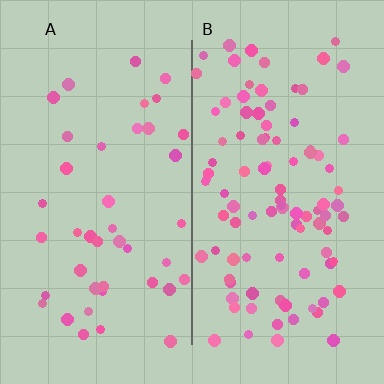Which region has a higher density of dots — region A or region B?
B (the right).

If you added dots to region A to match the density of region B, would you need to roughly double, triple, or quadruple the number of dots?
Approximately double.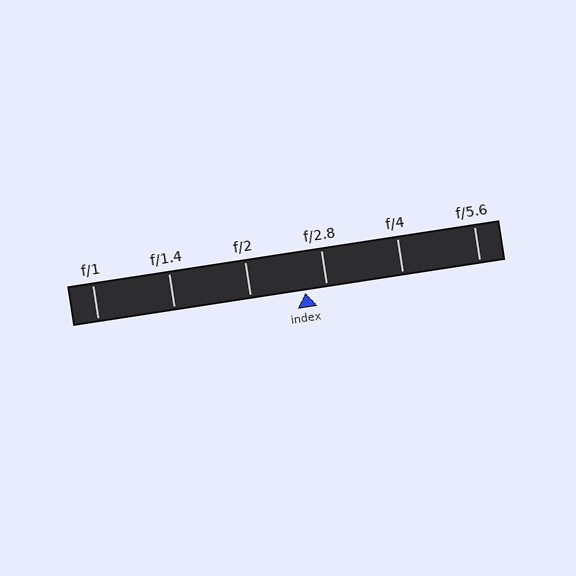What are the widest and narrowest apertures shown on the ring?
The widest aperture shown is f/1 and the narrowest is f/5.6.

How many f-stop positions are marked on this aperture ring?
There are 6 f-stop positions marked.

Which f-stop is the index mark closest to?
The index mark is closest to f/2.8.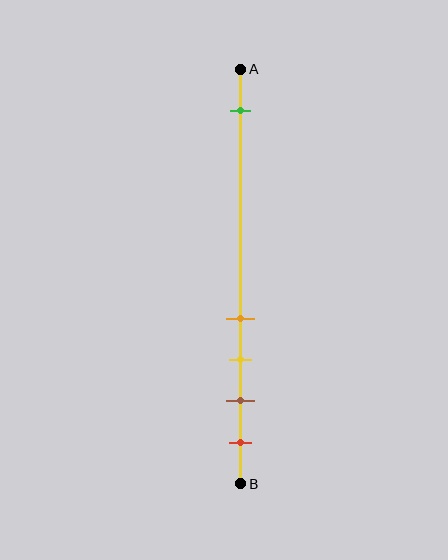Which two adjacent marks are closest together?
The orange and yellow marks are the closest adjacent pair.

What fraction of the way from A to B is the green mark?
The green mark is approximately 10% (0.1) of the way from A to B.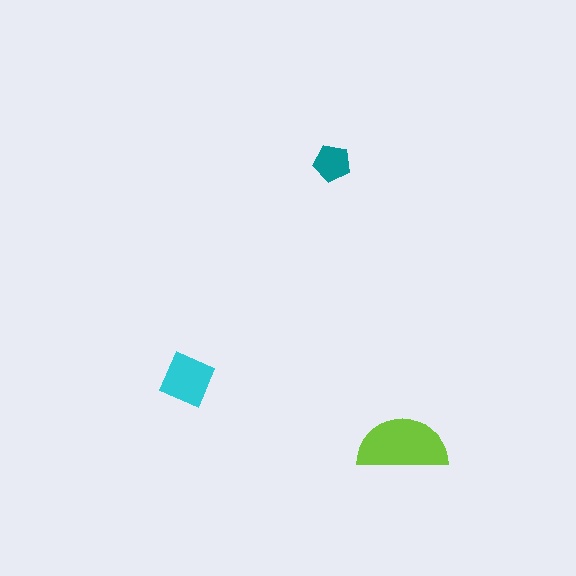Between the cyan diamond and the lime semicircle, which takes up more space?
The lime semicircle.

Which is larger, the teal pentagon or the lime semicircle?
The lime semicircle.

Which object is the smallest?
The teal pentagon.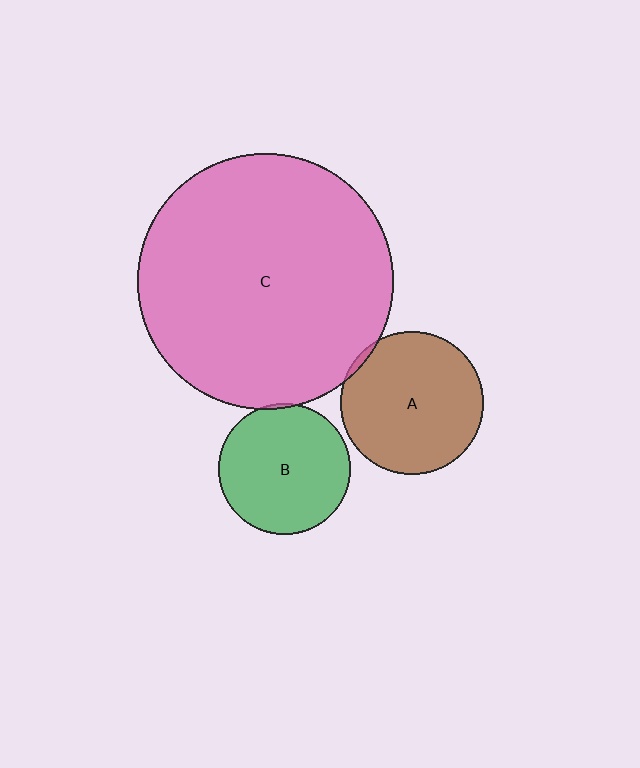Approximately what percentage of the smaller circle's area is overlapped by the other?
Approximately 5%.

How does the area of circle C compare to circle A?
Approximately 3.2 times.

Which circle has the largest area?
Circle C (pink).